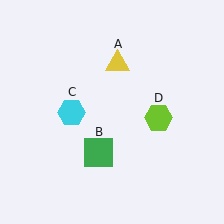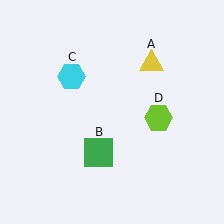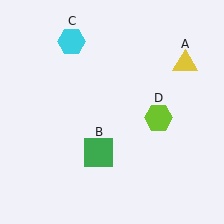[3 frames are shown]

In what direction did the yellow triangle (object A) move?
The yellow triangle (object A) moved right.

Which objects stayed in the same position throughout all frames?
Green square (object B) and lime hexagon (object D) remained stationary.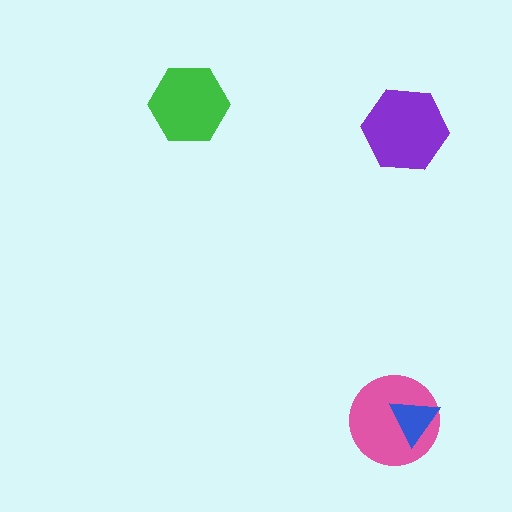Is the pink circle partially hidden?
Yes, it is partially covered by another shape.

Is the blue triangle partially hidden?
No, no other shape covers it.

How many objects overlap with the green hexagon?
0 objects overlap with the green hexagon.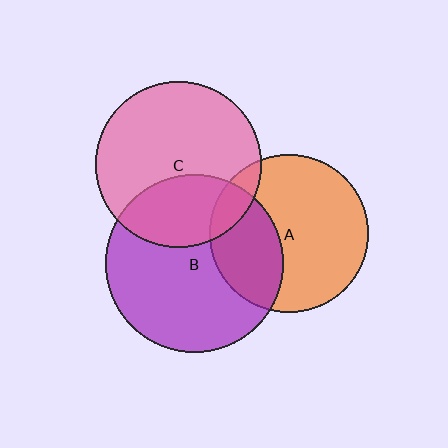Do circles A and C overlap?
Yes.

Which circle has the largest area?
Circle B (purple).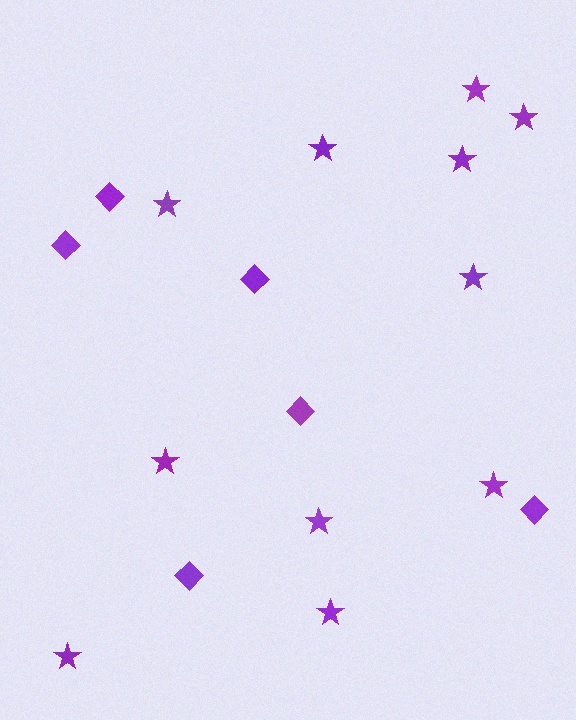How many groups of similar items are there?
There are 2 groups: one group of stars (11) and one group of diamonds (6).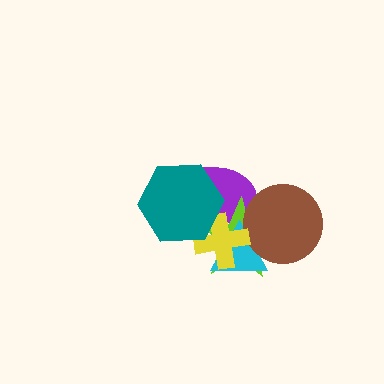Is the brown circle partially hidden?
No, no other shape covers it.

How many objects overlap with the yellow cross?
4 objects overlap with the yellow cross.